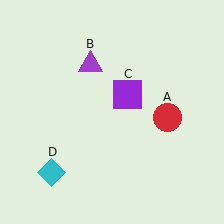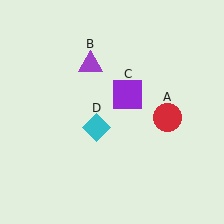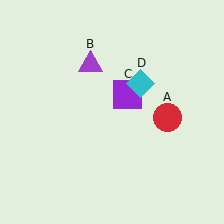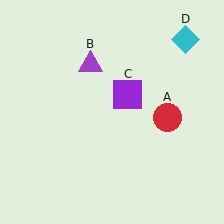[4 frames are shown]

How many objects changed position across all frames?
1 object changed position: cyan diamond (object D).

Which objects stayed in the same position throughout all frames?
Red circle (object A) and purple triangle (object B) and purple square (object C) remained stationary.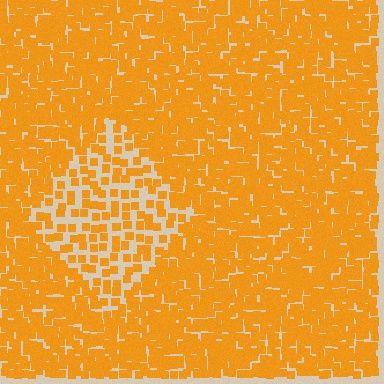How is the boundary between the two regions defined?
The boundary is defined by a change in element density (approximately 2.2x ratio). All elements are the same color, size, and shape.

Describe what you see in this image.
The image contains small orange elements arranged at two different densities. A diamond-shaped region is visible where the elements are less densely packed than the surrounding area.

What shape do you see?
I see a diamond.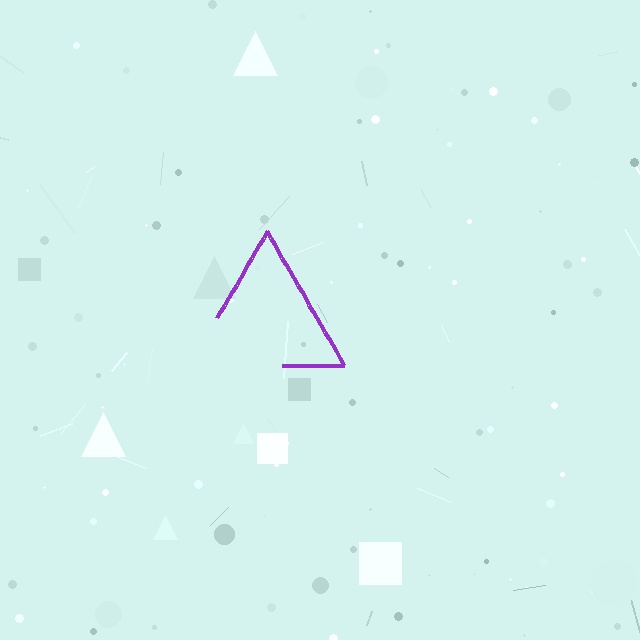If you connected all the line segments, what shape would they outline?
They would outline a triangle.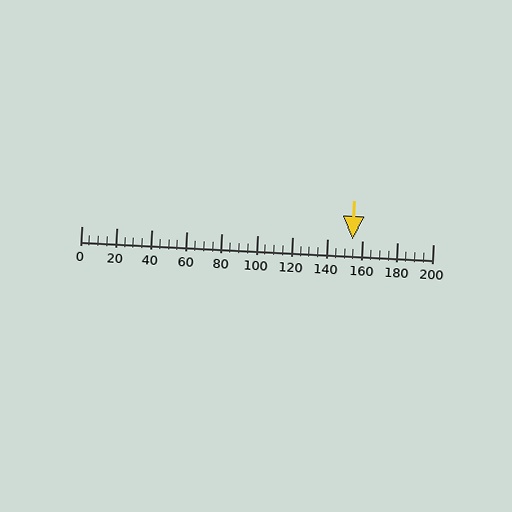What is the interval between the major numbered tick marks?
The major tick marks are spaced 20 units apart.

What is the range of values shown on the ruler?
The ruler shows values from 0 to 200.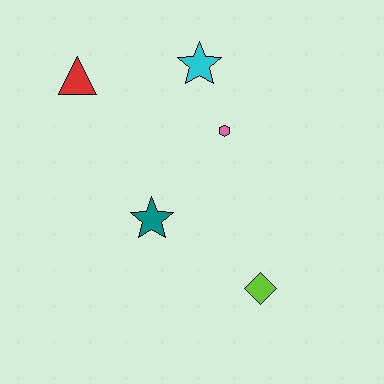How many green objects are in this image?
There are no green objects.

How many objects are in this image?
There are 5 objects.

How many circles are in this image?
There are no circles.